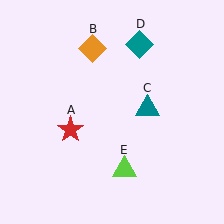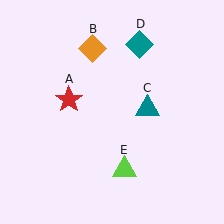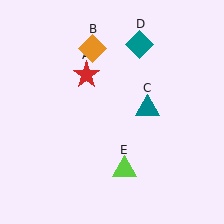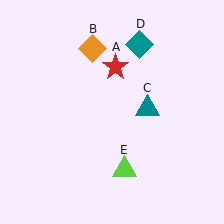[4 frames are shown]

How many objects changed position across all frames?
1 object changed position: red star (object A).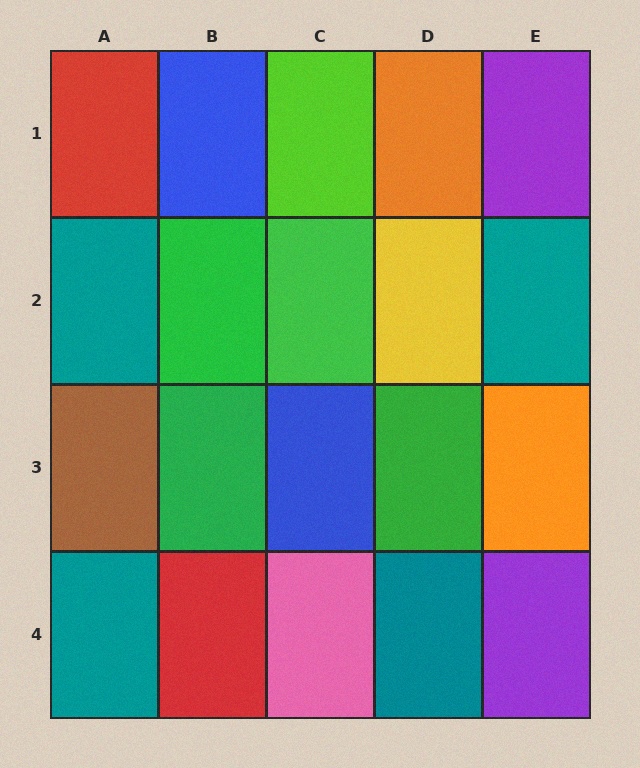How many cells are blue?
2 cells are blue.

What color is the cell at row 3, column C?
Blue.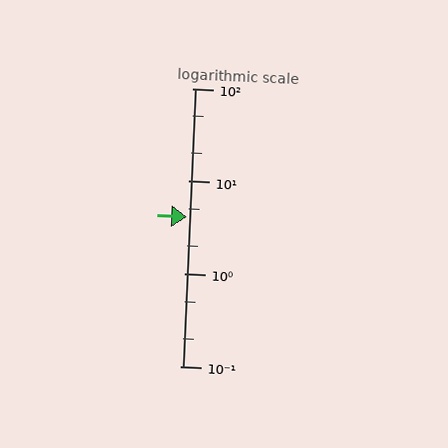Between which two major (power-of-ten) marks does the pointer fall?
The pointer is between 1 and 10.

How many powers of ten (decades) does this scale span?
The scale spans 3 decades, from 0.1 to 100.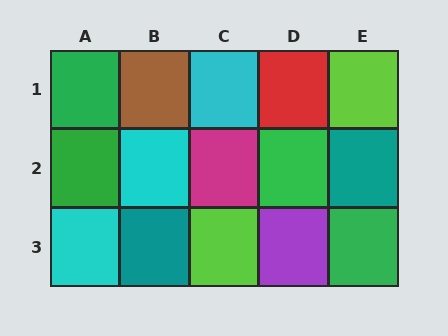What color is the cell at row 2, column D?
Green.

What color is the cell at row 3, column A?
Cyan.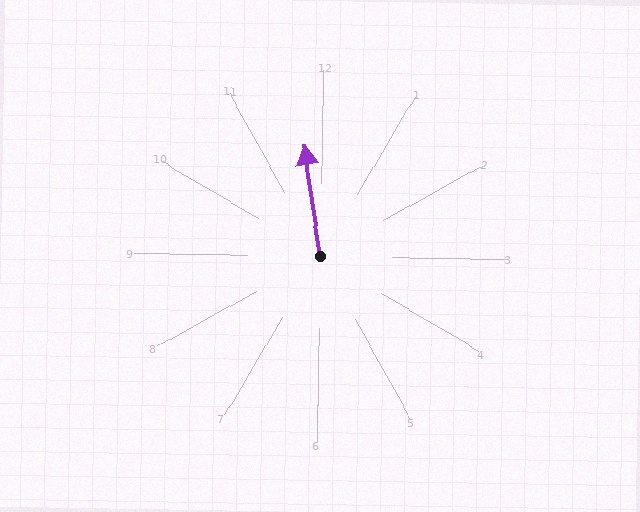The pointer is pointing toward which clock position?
Roughly 12 o'clock.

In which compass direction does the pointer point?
North.